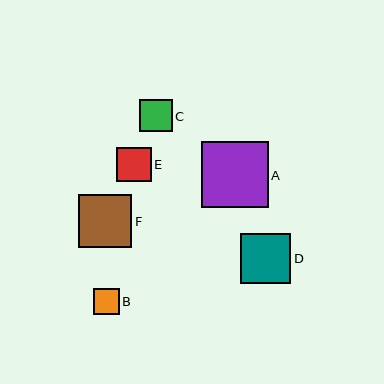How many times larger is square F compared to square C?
Square F is approximately 1.6 times the size of square C.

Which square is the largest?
Square A is the largest with a size of approximately 66 pixels.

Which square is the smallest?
Square B is the smallest with a size of approximately 26 pixels.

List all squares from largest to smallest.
From largest to smallest: A, F, D, E, C, B.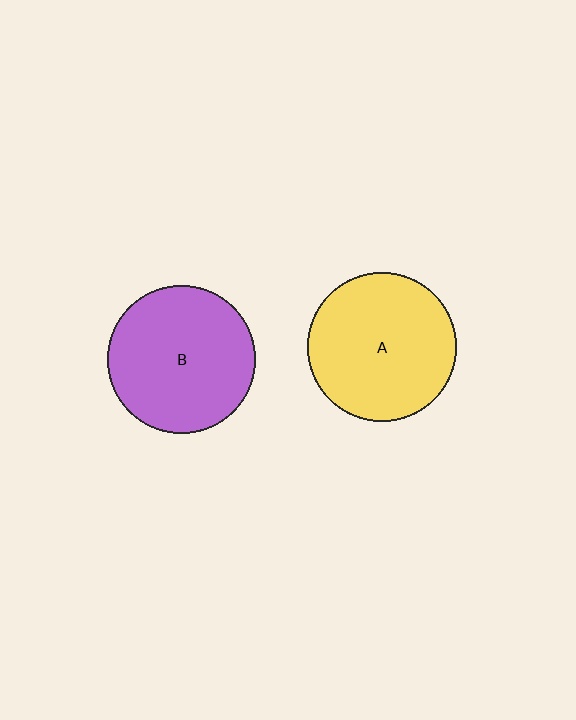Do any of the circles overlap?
No, none of the circles overlap.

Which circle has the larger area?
Circle A (yellow).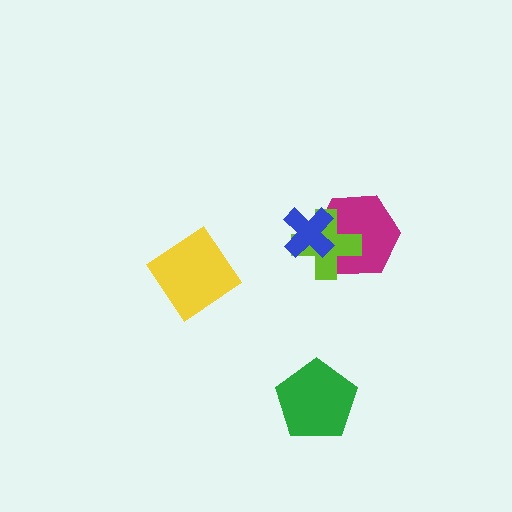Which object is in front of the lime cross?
The blue cross is in front of the lime cross.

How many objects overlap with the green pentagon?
0 objects overlap with the green pentagon.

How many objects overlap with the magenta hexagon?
2 objects overlap with the magenta hexagon.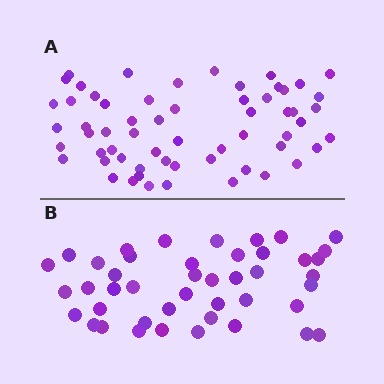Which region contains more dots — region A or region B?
Region A (the top region) has more dots.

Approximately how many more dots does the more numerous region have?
Region A has approximately 15 more dots than region B.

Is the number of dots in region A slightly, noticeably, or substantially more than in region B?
Region A has noticeably more, but not dramatically so. The ratio is roughly 1.4 to 1.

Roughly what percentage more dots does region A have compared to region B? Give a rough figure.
About 35% more.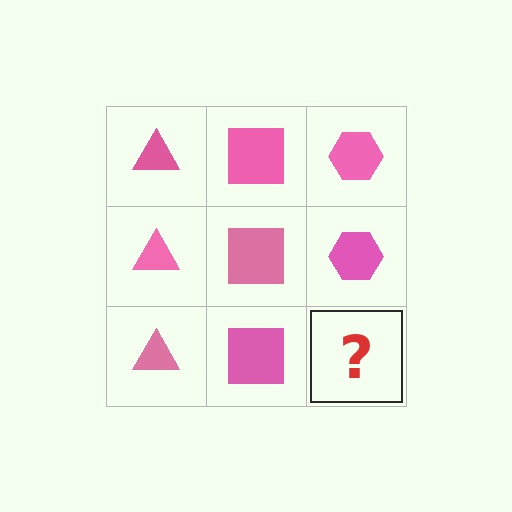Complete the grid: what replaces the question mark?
The question mark should be replaced with a pink hexagon.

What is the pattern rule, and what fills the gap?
The rule is that each column has a consistent shape. The gap should be filled with a pink hexagon.